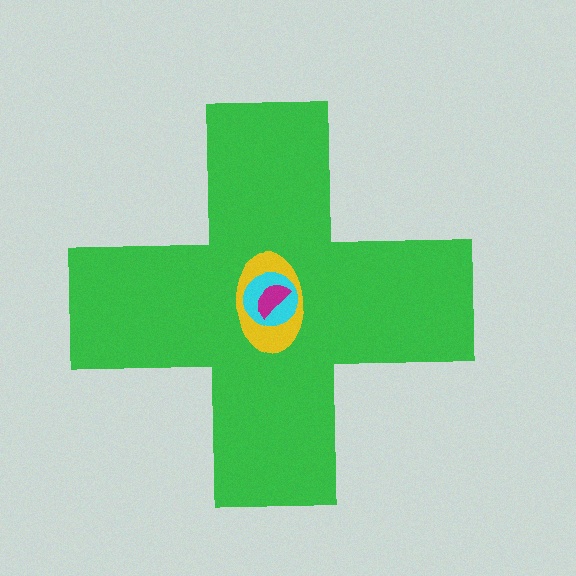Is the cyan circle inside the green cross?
Yes.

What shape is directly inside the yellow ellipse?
The cyan circle.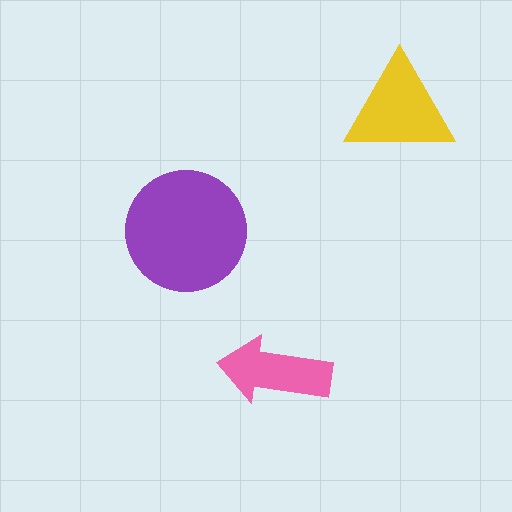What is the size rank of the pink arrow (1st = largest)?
3rd.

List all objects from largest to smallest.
The purple circle, the yellow triangle, the pink arrow.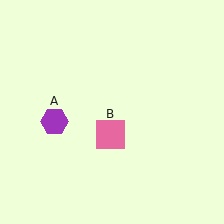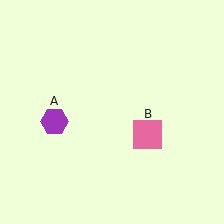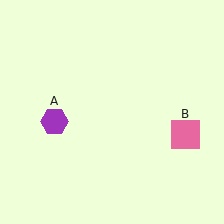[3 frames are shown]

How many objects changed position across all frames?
1 object changed position: pink square (object B).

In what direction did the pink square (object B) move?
The pink square (object B) moved right.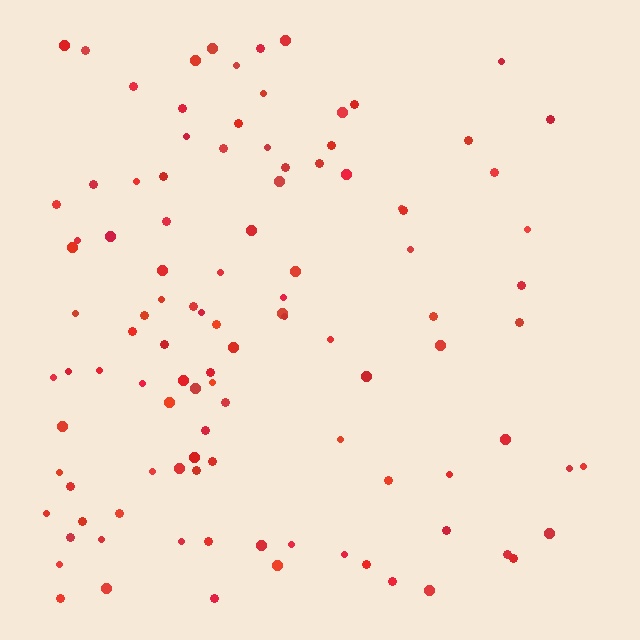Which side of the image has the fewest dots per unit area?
The right.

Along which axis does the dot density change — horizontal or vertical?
Horizontal.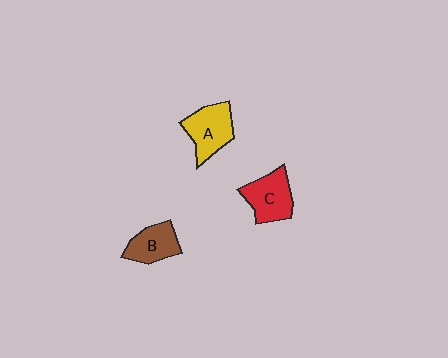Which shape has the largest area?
Shape A (yellow).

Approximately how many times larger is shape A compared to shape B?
Approximately 1.3 times.